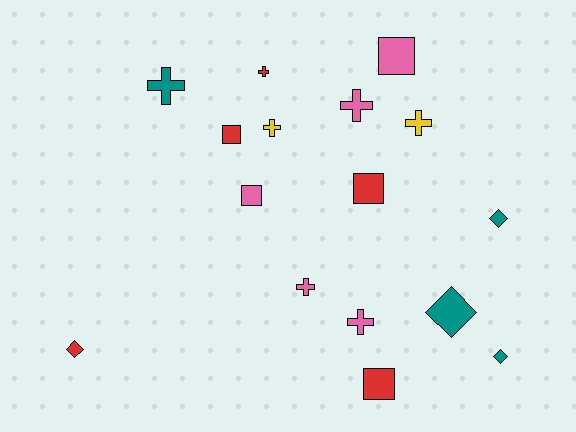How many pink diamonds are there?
There are no pink diamonds.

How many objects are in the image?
There are 16 objects.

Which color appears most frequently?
Pink, with 5 objects.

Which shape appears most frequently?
Cross, with 7 objects.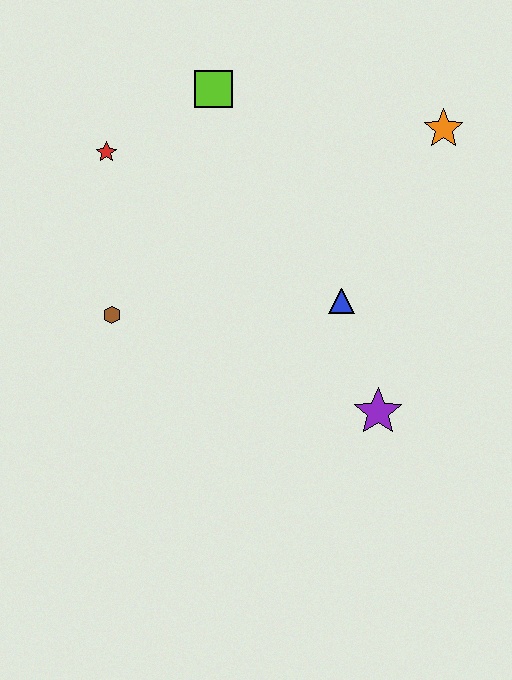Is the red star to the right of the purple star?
No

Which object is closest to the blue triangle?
The purple star is closest to the blue triangle.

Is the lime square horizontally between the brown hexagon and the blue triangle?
Yes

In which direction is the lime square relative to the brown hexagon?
The lime square is above the brown hexagon.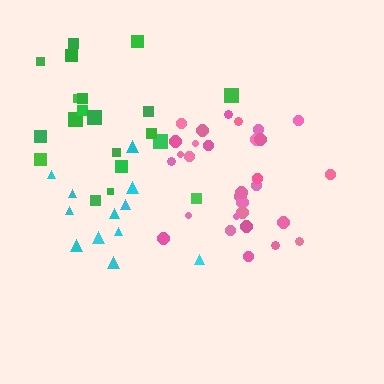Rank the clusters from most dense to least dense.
pink, green, cyan.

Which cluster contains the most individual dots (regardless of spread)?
Pink (30).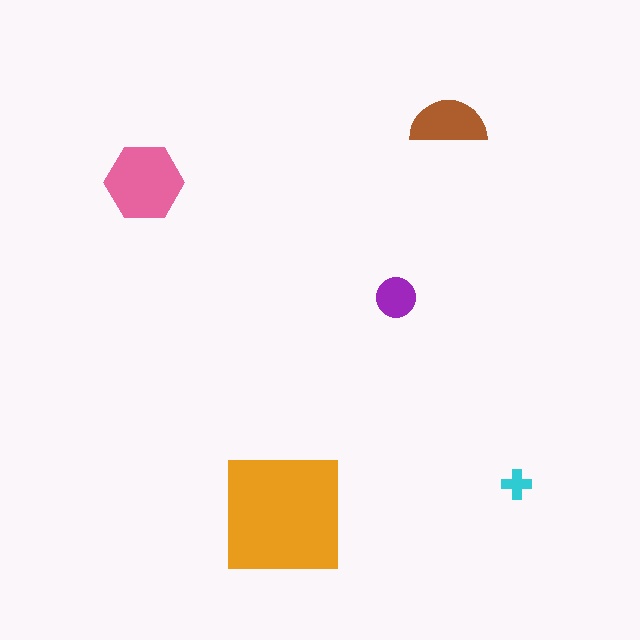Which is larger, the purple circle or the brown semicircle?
The brown semicircle.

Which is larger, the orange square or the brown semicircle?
The orange square.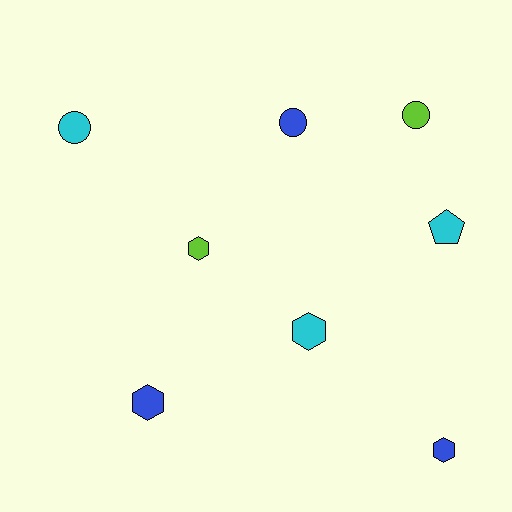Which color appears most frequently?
Blue, with 3 objects.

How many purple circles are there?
There are no purple circles.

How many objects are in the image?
There are 8 objects.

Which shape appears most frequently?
Hexagon, with 4 objects.